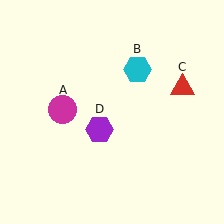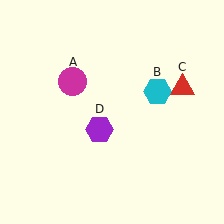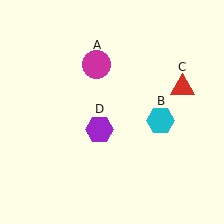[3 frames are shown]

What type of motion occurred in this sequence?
The magenta circle (object A), cyan hexagon (object B) rotated clockwise around the center of the scene.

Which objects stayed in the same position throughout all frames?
Red triangle (object C) and purple hexagon (object D) remained stationary.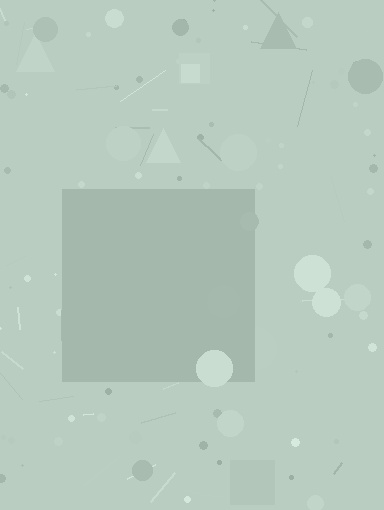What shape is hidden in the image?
A square is hidden in the image.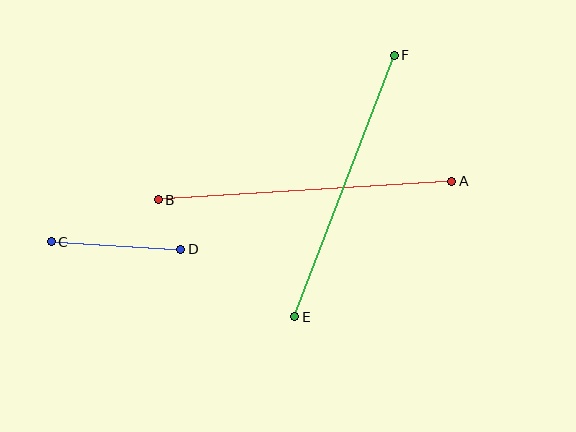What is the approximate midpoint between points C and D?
The midpoint is at approximately (116, 246) pixels.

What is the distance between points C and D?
The distance is approximately 130 pixels.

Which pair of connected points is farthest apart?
Points A and B are farthest apart.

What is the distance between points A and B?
The distance is approximately 294 pixels.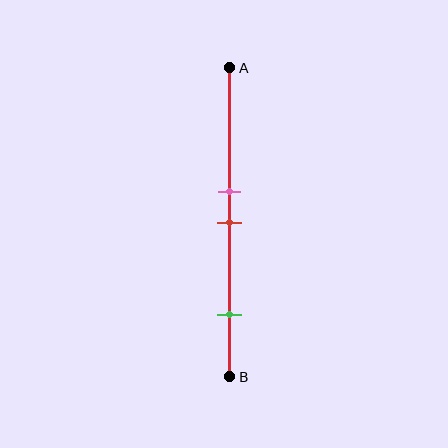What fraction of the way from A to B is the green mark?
The green mark is approximately 80% (0.8) of the way from A to B.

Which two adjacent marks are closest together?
The pink and red marks are the closest adjacent pair.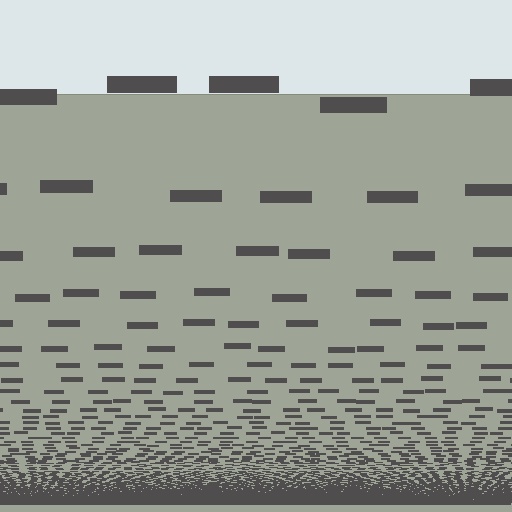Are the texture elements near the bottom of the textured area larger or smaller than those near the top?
Smaller. The gradient is inverted — elements near the bottom are smaller and denser.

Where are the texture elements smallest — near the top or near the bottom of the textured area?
Near the bottom.